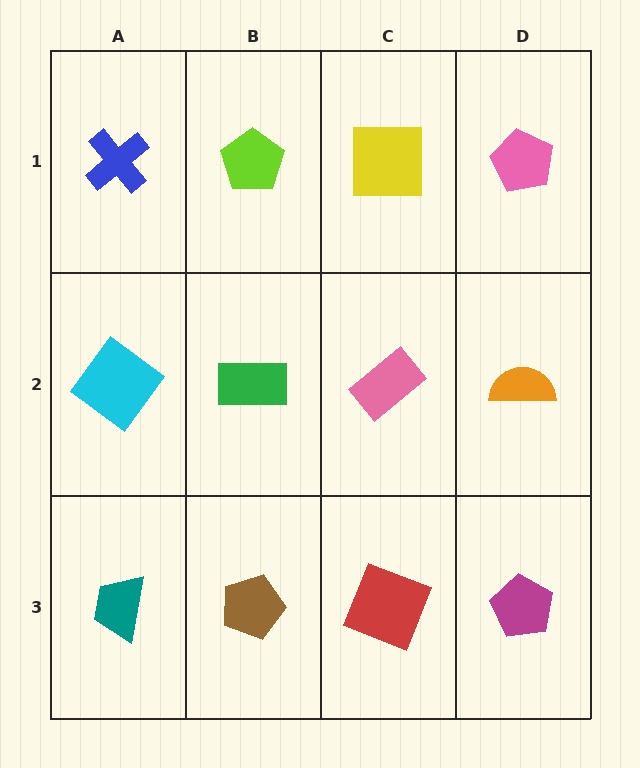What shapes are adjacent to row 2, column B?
A lime pentagon (row 1, column B), a brown pentagon (row 3, column B), a cyan diamond (row 2, column A), a pink rectangle (row 2, column C).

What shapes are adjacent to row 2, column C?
A yellow square (row 1, column C), a red square (row 3, column C), a green rectangle (row 2, column B), an orange semicircle (row 2, column D).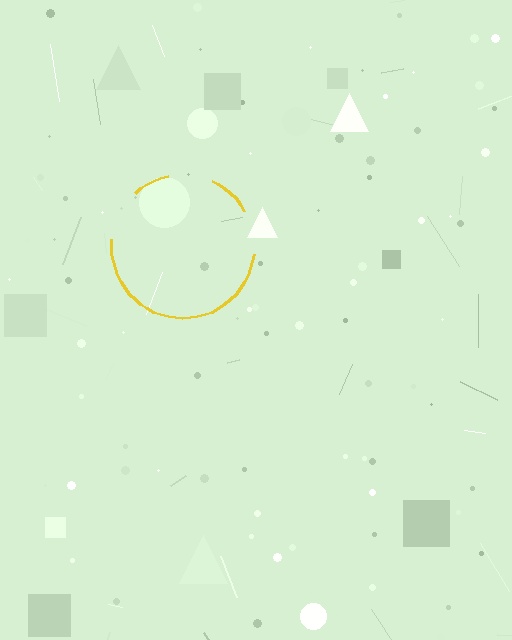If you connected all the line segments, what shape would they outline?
They would outline a circle.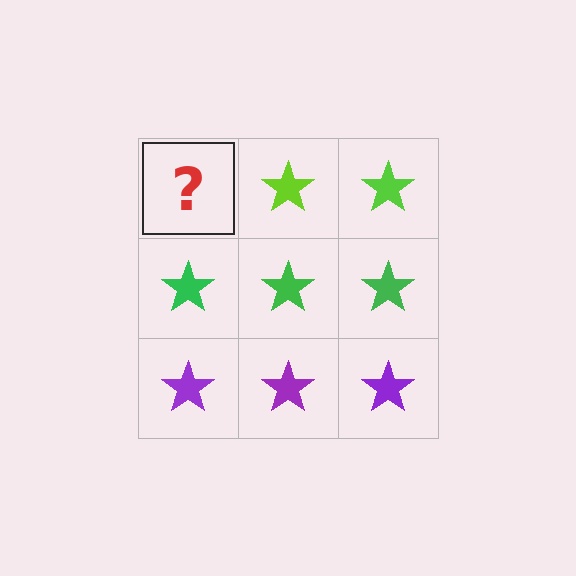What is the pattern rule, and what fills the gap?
The rule is that each row has a consistent color. The gap should be filled with a lime star.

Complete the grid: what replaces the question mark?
The question mark should be replaced with a lime star.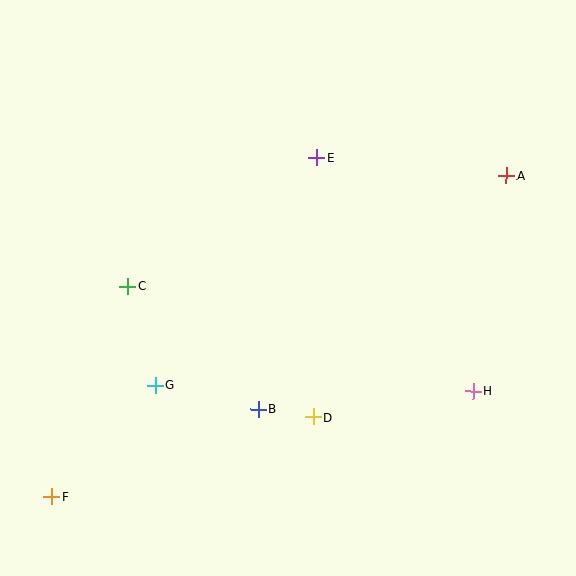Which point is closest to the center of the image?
Point B at (259, 409) is closest to the center.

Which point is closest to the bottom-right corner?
Point H is closest to the bottom-right corner.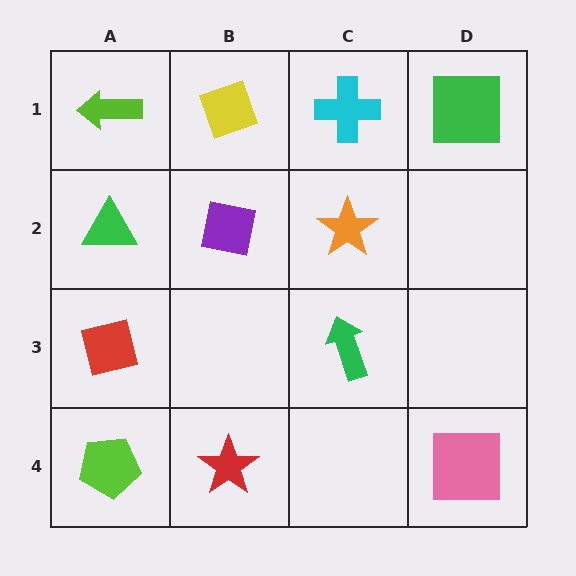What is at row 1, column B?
A yellow diamond.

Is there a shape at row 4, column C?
No, that cell is empty.